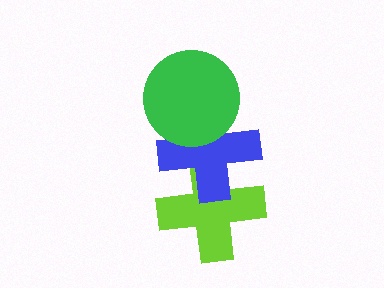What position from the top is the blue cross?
The blue cross is 2nd from the top.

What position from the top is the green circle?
The green circle is 1st from the top.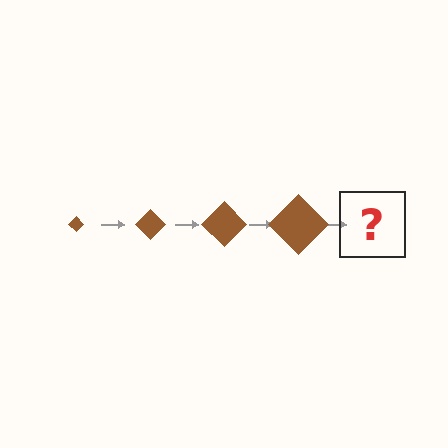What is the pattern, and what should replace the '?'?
The pattern is that the diamond gets progressively larger each step. The '?' should be a brown diamond, larger than the previous one.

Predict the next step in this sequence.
The next step is a brown diamond, larger than the previous one.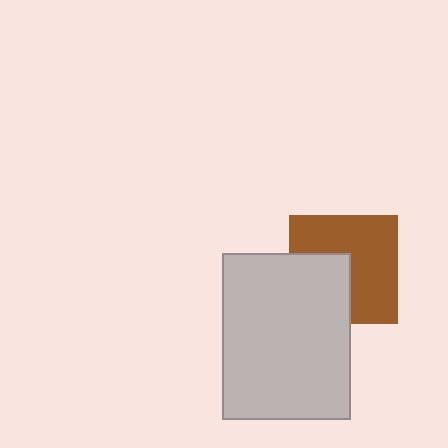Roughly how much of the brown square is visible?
About half of it is visible (roughly 63%).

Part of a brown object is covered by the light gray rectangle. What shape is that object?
It is a square.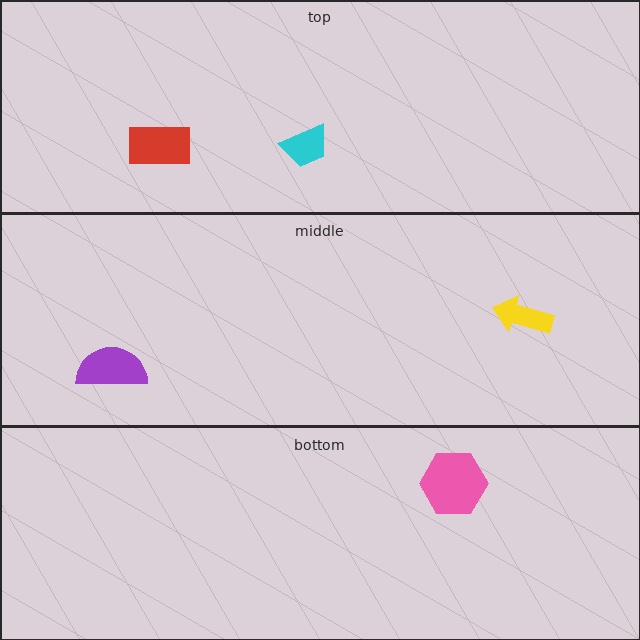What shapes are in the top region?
The cyan trapezoid, the red rectangle.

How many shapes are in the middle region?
2.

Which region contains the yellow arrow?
The middle region.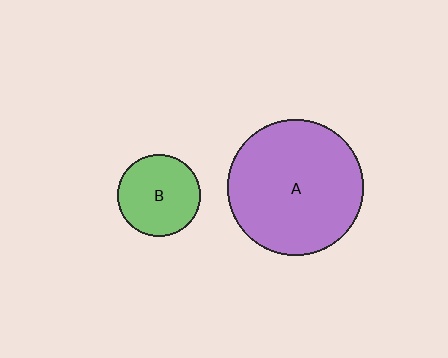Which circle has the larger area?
Circle A (purple).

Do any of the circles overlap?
No, none of the circles overlap.